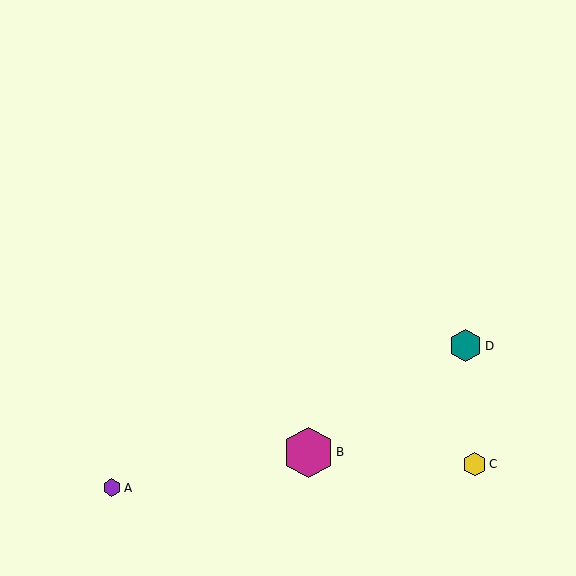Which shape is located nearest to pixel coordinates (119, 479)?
The purple hexagon (labeled A) at (112, 488) is nearest to that location.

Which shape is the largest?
The magenta hexagon (labeled B) is the largest.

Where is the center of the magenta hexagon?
The center of the magenta hexagon is at (308, 452).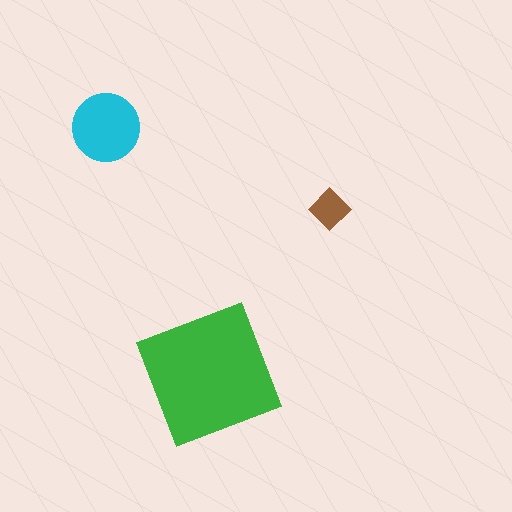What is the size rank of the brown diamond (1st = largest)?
3rd.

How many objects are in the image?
There are 3 objects in the image.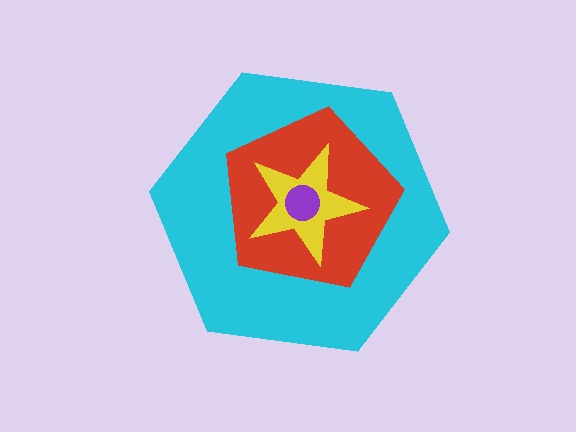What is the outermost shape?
The cyan hexagon.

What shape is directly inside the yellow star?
The purple circle.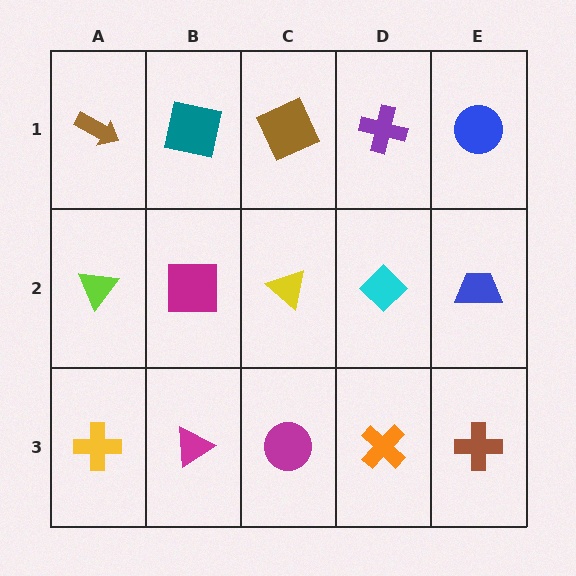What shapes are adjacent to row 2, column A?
A brown arrow (row 1, column A), a yellow cross (row 3, column A), a magenta square (row 2, column B).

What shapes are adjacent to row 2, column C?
A brown square (row 1, column C), a magenta circle (row 3, column C), a magenta square (row 2, column B), a cyan diamond (row 2, column D).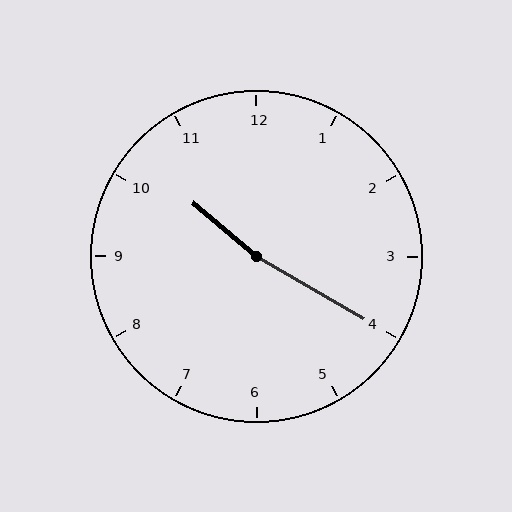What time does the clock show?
10:20.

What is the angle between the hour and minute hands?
Approximately 170 degrees.